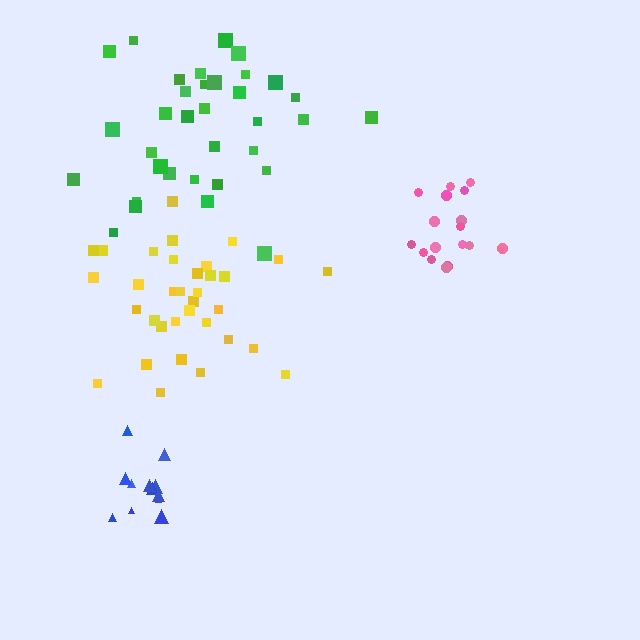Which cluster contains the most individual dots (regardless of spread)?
Green (34).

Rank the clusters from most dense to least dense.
pink, yellow, blue, green.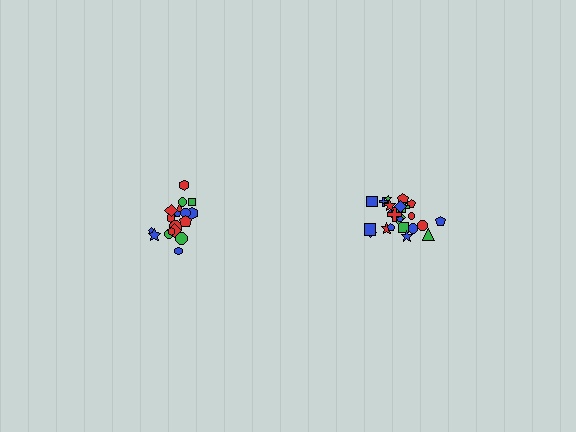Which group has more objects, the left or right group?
The right group.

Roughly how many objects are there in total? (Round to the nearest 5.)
Roughly 45 objects in total.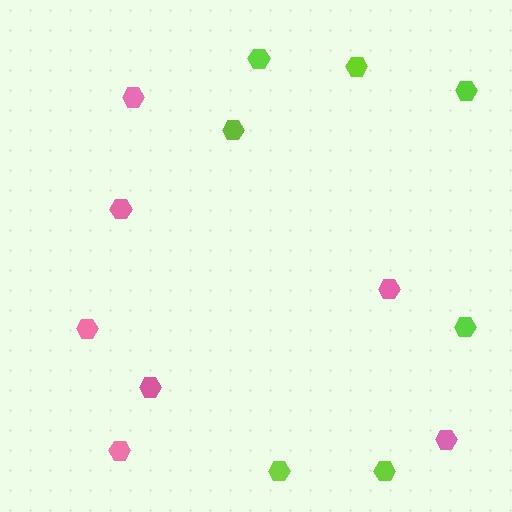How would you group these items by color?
There are 2 groups: one group of lime hexagons (7) and one group of pink hexagons (7).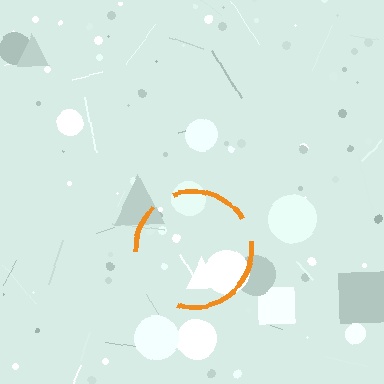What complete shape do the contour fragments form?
The contour fragments form a circle.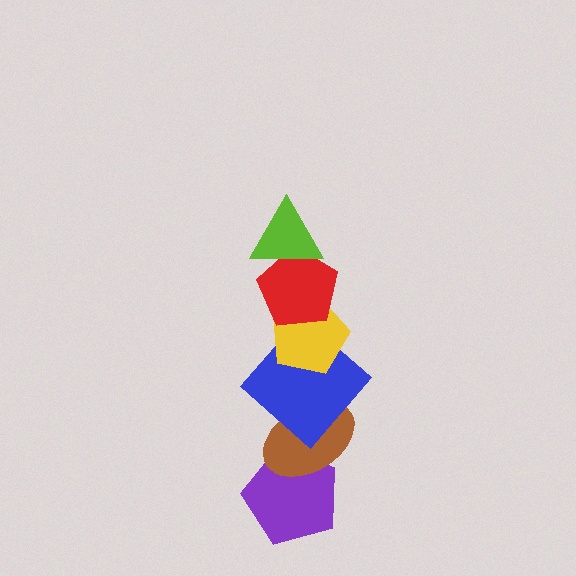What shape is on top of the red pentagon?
The lime triangle is on top of the red pentagon.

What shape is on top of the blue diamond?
The yellow pentagon is on top of the blue diamond.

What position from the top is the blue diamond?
The blue diamond is 4th from the top.